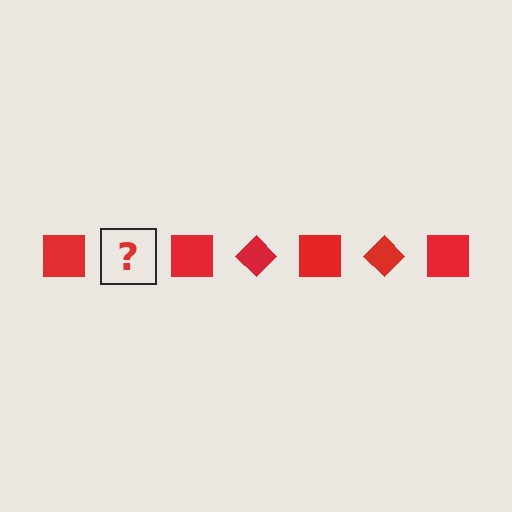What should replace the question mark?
The question mark should be replaced with a red diamond.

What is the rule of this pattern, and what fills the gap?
The rule is that the pattern cycles through square, diamond shapes in red. The gap should be filled with a red diamond.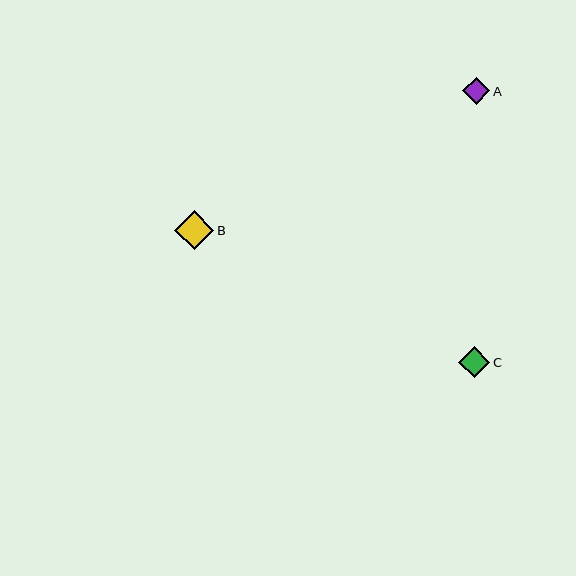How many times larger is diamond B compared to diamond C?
Diamond B is approximately 1.3 times the size of diamond C.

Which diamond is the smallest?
Diamond A is the smallest with a size of approximately 27 pixels.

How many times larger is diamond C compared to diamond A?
Diamond C is approximately 1.1 times the size of diamond A.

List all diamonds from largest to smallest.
From largest to smallest: B, C, A.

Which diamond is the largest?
Diamond B is the largest with a size of approximately 39 pixels.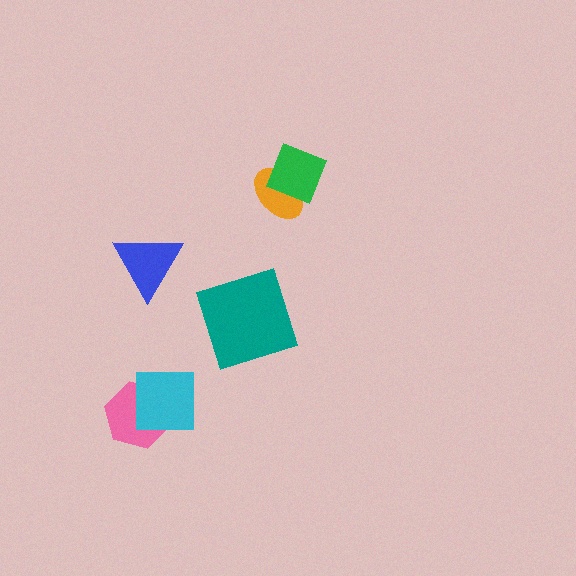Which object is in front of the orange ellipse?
The green diamond is in front of the orange ellipse.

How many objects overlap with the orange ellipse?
1 object overlaps with the orange ellipse.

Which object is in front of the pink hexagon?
The cyan square is in front of the pink hexagon.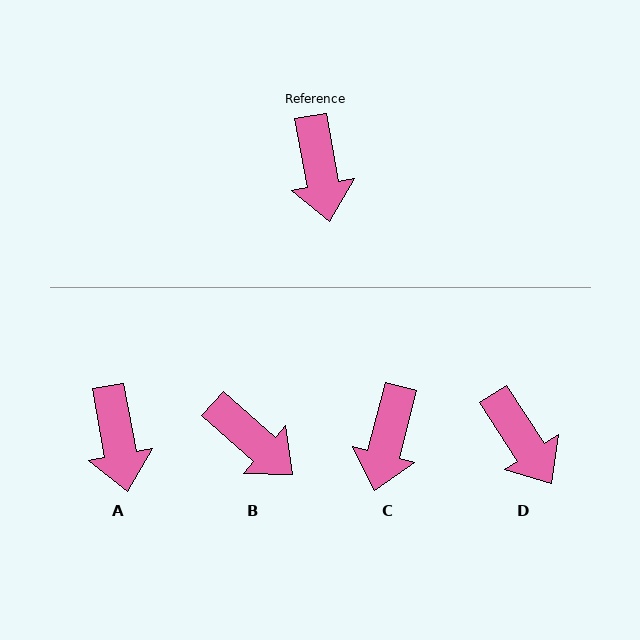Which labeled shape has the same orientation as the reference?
A.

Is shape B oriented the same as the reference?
No, it is off by about 38 degrees.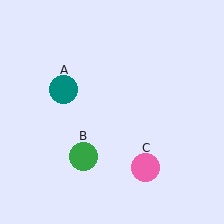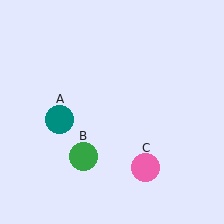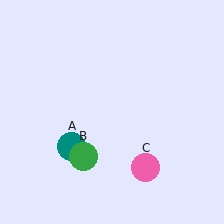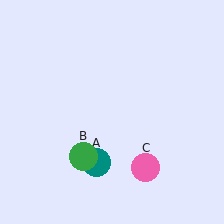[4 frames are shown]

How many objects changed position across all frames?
1 object changed position: teal circle (object A).